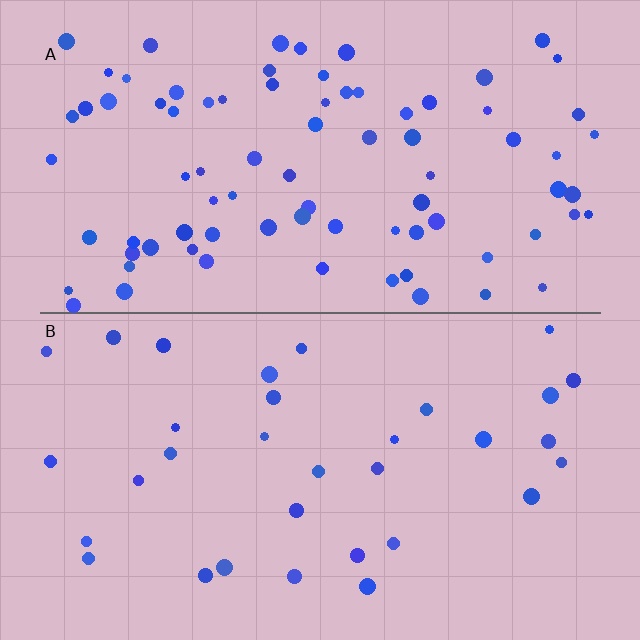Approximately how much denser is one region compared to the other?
Approximately 2.5× — region A over region B.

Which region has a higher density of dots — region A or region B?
A (the top).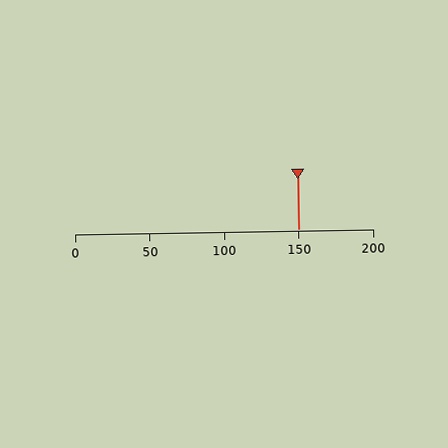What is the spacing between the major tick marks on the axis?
The major ticks are spaced 50 apart.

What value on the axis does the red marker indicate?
The marker indicates approximately 150.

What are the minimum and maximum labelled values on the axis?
The axis runs from 0 to 200.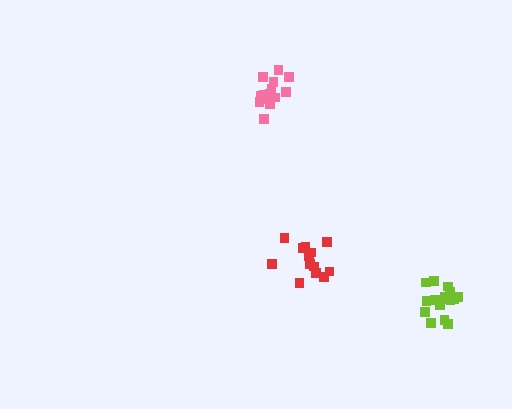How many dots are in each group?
Group 1: 16 dots, Group 2: 13 dots, Group 3: 16 dots (45 total).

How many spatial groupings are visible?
There are 3 spatial groupings.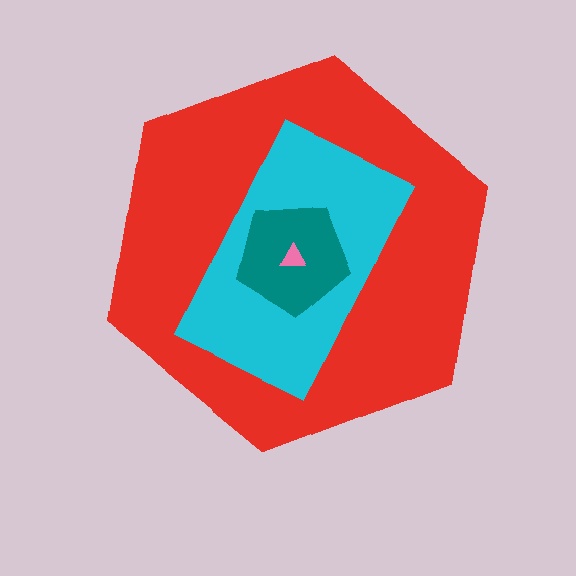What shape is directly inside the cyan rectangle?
The teal pentagon.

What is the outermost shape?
The red hexagon.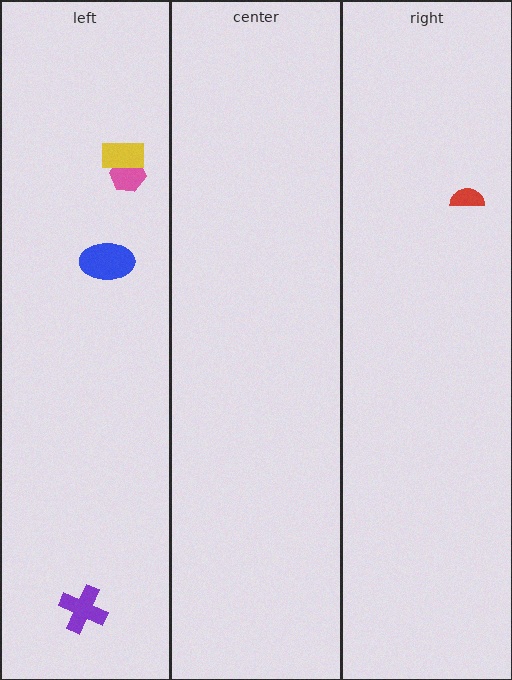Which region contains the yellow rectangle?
The left region.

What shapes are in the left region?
The blue ellipse, the pink hexagon, the yellow rectangle, the purple cross.